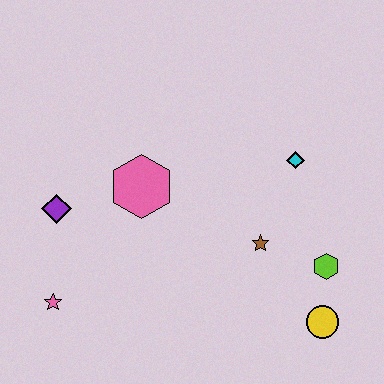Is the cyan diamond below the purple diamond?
No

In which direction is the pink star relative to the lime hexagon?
The pink star is to the left of the lime hexagon.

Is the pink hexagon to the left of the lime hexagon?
Yes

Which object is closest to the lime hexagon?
The yellow circle is closest to the lime hexagon.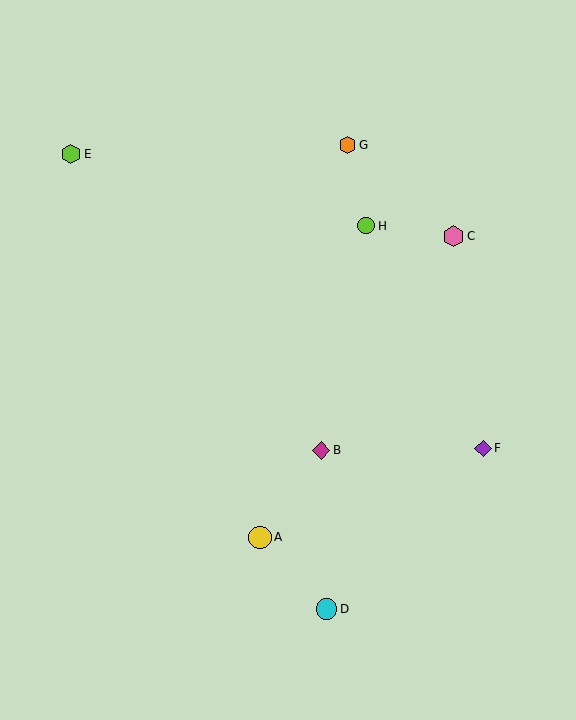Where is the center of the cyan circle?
The center of the cyan circle is at (326, 609).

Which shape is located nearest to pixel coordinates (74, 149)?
The lime hexagon (labeled E) at (71, 154) is nearest to that location.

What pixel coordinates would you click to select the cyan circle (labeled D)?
Click at (326, 609) to select the cyan circle D.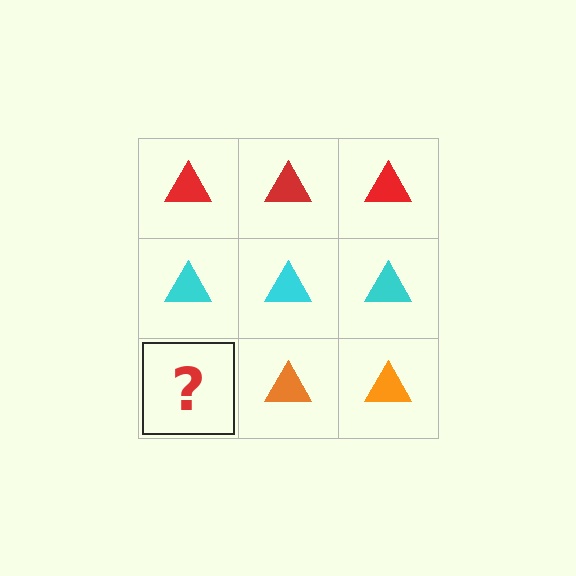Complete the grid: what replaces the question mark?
The question mark should be replaced with an orange triangle.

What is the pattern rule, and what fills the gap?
The rule is that each row has a consistent color. The gap should be filled with an orange triangle.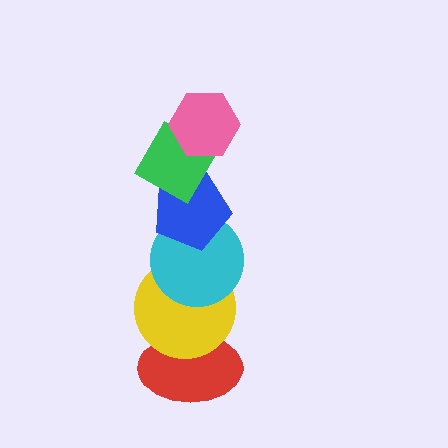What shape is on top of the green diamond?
The pink hexagon is on top of the green diamond.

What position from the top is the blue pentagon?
The blue pentagon is 3rd from the top.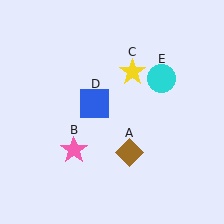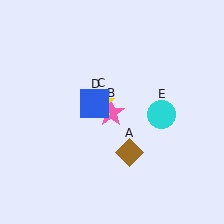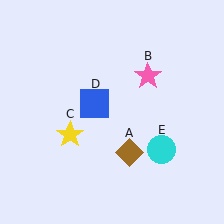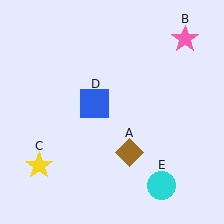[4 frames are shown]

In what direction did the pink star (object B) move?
The pink star (object B) moved up and to the right.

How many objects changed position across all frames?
3 objects changed position: pink star (object B), yellow star (object C), cyan circle (object E).